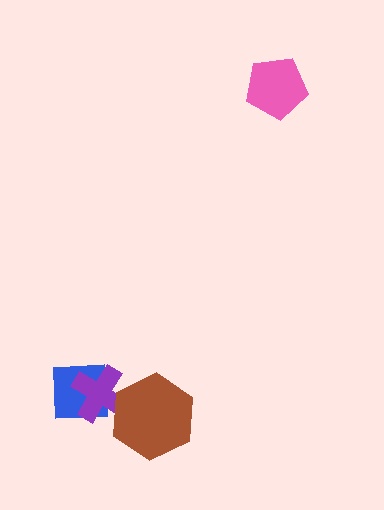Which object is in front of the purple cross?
The brown hexagon is in front of the purple cross.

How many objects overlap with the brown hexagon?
1 object overlaps with the brown hexagon.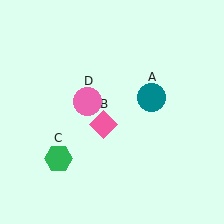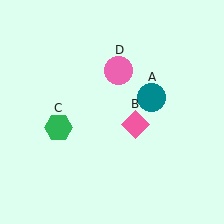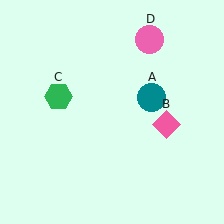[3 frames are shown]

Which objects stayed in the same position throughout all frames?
Teal circle (object A) remained stationary.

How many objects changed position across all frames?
3 objects changed position: pink diamond (object B), green hexagon (object C), pink circle (object D).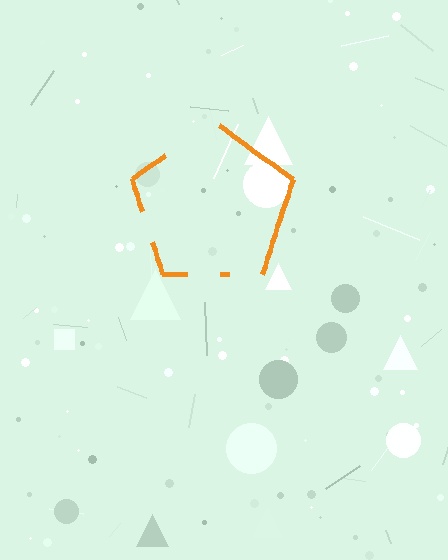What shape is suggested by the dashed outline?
The dashed outline suggests a pentagon.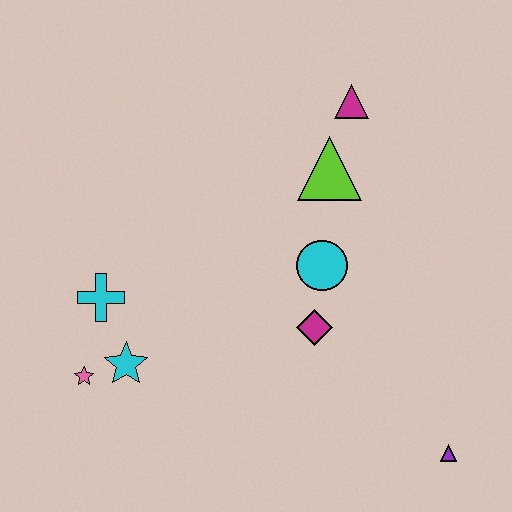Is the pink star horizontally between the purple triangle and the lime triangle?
No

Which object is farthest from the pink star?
The magenta triangle is farthest from the pink star.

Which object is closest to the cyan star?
The pink star is closest to the cyan star.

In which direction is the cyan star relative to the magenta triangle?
The cyan star is below the magenta triangle.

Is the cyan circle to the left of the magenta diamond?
No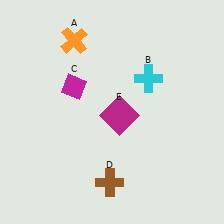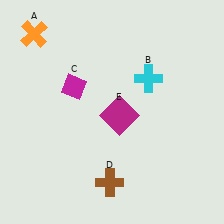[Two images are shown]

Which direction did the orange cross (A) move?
The orange cross (A) moved left.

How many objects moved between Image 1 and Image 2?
1 object moved between the two images.